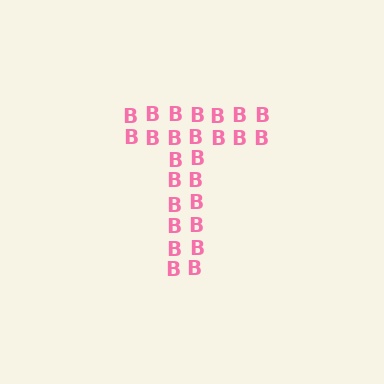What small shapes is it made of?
It is made of small letter B's.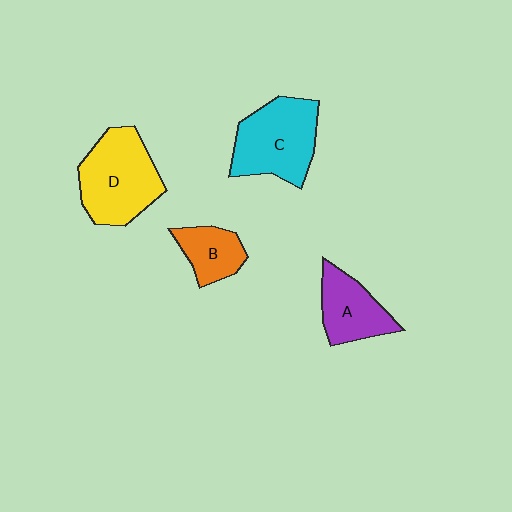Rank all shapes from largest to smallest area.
From largest to smallest: D (yellow), C (cyan), A (purple), B (orange).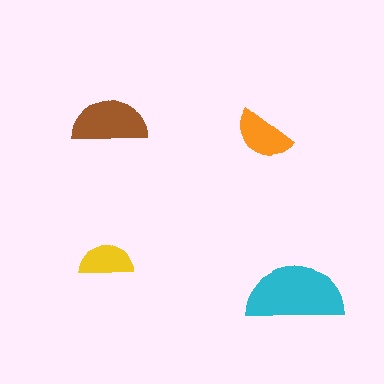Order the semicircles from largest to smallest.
the cyan one, the brown one, the orange one, the yellow one.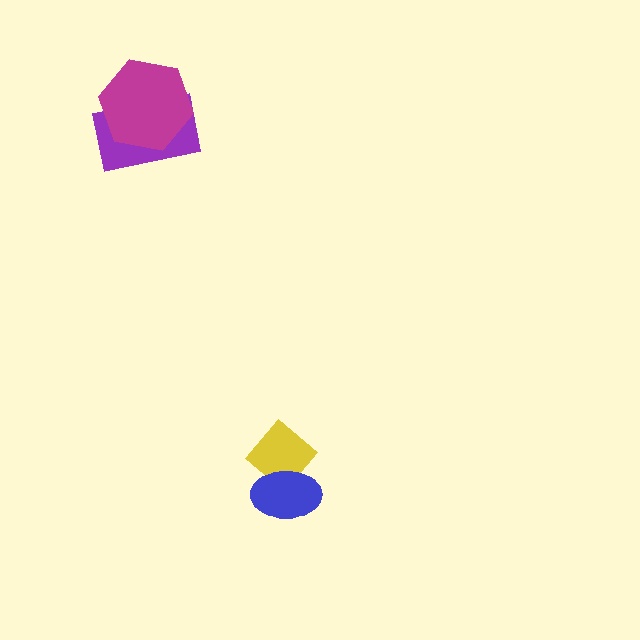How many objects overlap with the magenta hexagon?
1 object overlaps with the magenta hexagon.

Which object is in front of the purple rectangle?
The magenta hexagon is in front of the purple rectangle.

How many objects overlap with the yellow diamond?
1 object overlaps with the yellow diamond.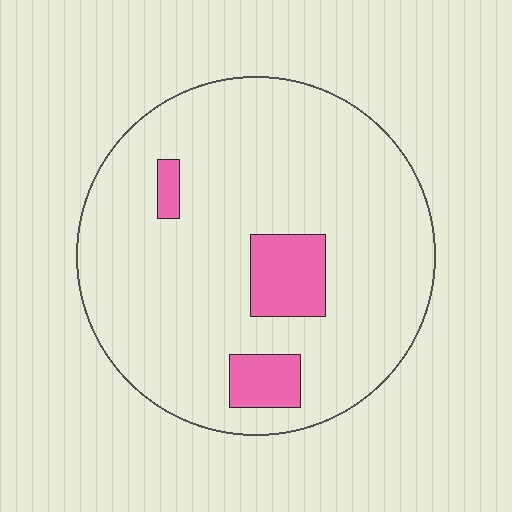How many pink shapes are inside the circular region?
3.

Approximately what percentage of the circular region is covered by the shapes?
Approximately 10%.